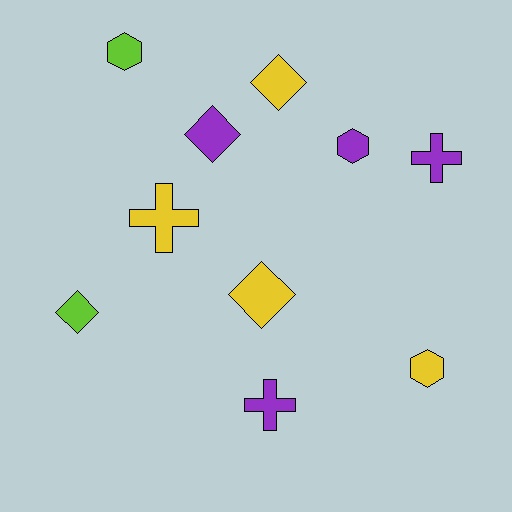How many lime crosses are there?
There are no lime crosses.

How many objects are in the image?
There are 10 objects.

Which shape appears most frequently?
Diamond, with 4 objects.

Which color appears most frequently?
Purple, with 4 objects.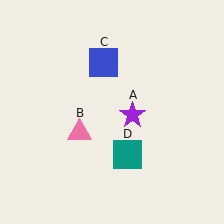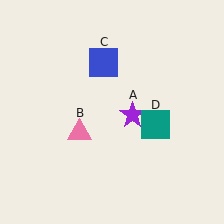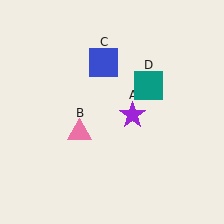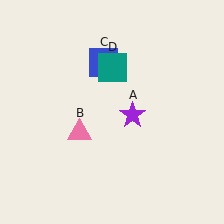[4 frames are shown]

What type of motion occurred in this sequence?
The teal square (object D) rotated counterclockwise around the center of the scene.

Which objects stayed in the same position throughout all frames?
Purple star (object A) and pink triangle (object B) and blue square (object C) remained stationary.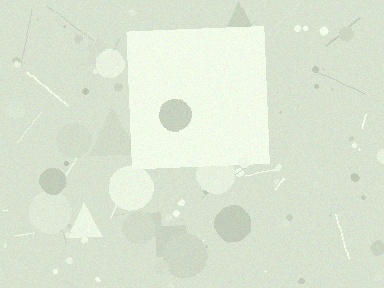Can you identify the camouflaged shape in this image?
The camouflaged shape is a square.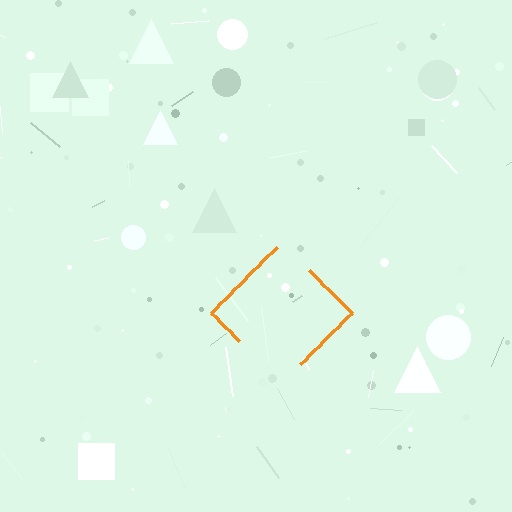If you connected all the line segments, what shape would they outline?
They would outline a diamond.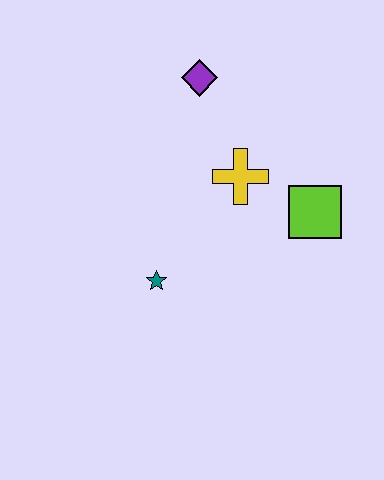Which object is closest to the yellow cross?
The lime square is closest to the yellow cross.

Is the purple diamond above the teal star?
Yes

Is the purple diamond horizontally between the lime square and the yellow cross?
No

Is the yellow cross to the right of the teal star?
Yes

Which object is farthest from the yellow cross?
The teal star is farthest from the yellow cross.